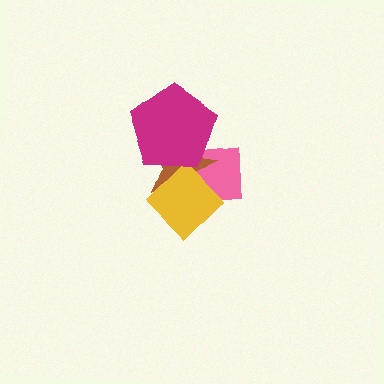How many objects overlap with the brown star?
3 objects overlap with the brown star.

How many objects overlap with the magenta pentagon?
3 objects overlap with the magenta pentagon.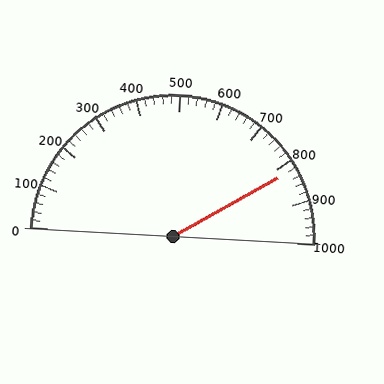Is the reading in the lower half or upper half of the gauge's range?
The reading is in the upper half of the range (0 to 1000).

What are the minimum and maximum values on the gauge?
The gauge ranges from 0 to 1000.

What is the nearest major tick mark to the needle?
The nearest major tick mark is 800.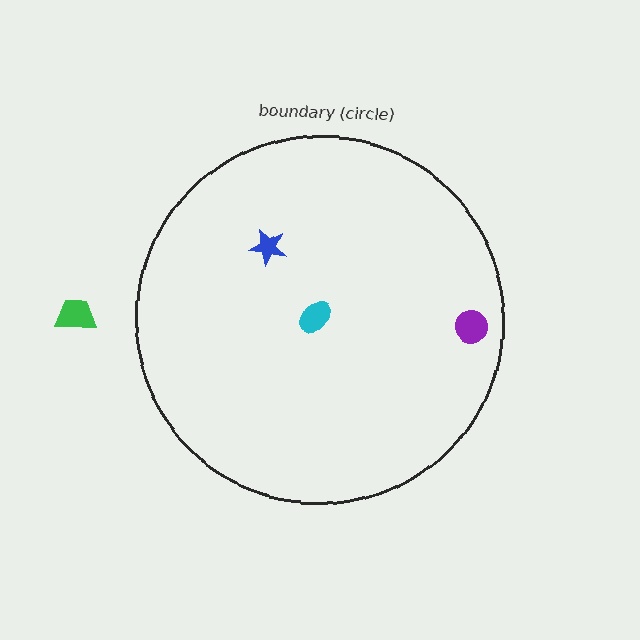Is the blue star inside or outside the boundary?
Inside.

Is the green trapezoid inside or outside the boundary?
Outside.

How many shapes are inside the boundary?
3 inside, 1 outside.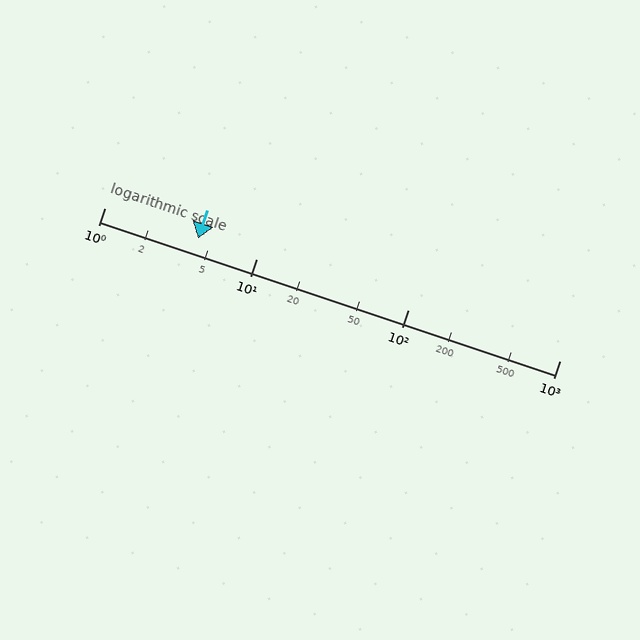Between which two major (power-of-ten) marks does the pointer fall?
The pointer is between 1 and 10.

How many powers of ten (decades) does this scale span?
The scale spans 3 decades, from 1 to 1000.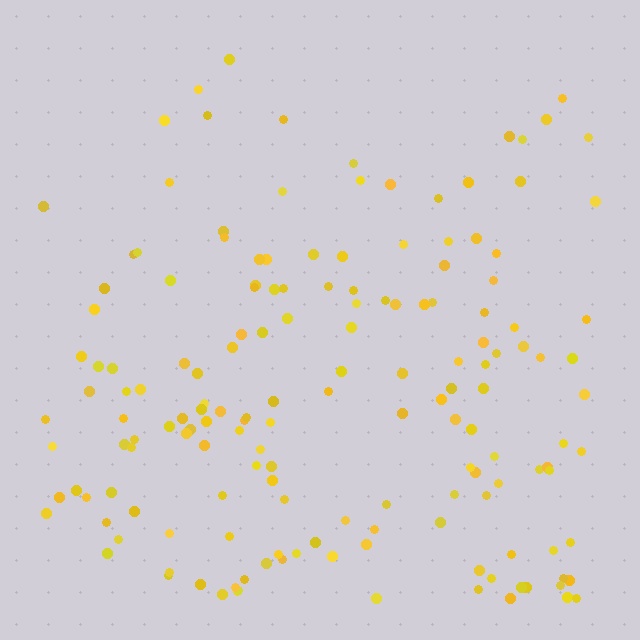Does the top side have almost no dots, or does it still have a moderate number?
Still a moderate number, just noticeably fewer than the bottom.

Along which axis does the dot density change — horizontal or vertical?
Vertical.